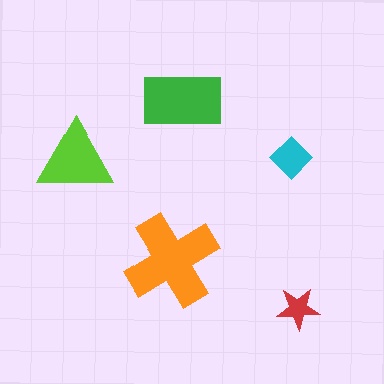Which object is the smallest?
The red star.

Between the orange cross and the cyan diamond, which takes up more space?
The orange cross.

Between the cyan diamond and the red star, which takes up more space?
The cyan diamond.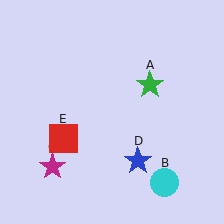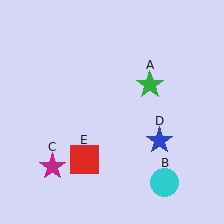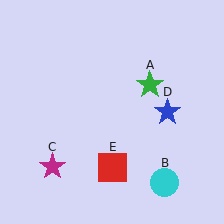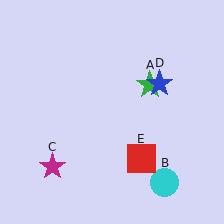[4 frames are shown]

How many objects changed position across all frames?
2 objects changed position: blue star (object D), red square (object E).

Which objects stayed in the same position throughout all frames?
Green star (object A) and cyan circle (object B) and magenta star (object C) remained stationary.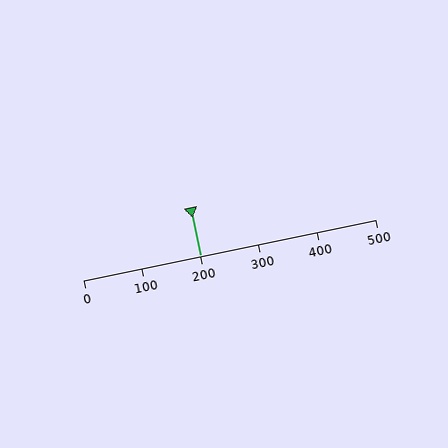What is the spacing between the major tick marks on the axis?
The major ticks are spaced 100 apart.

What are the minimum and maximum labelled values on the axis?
The axis runs from 0 to 500.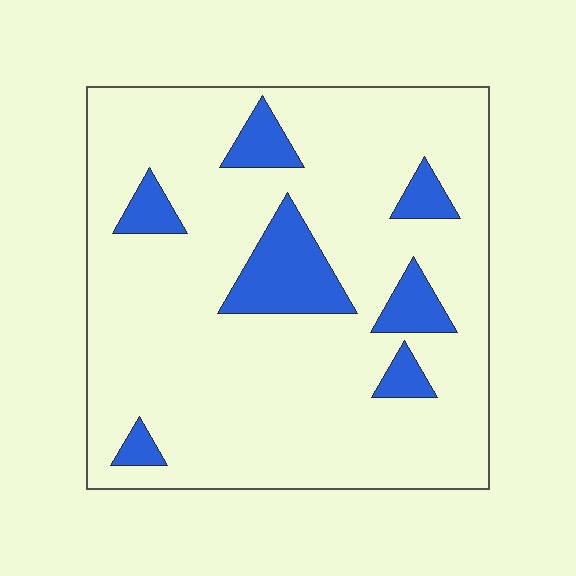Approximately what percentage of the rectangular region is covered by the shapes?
Approximately 15%.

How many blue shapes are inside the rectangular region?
7.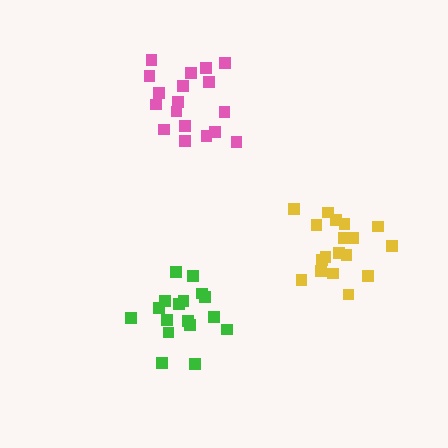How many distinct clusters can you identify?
There are 3 distinct clusters.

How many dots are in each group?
Group 1: 17 dots, Group 2: 18 dots, Group 3: 18 dots (53 total).